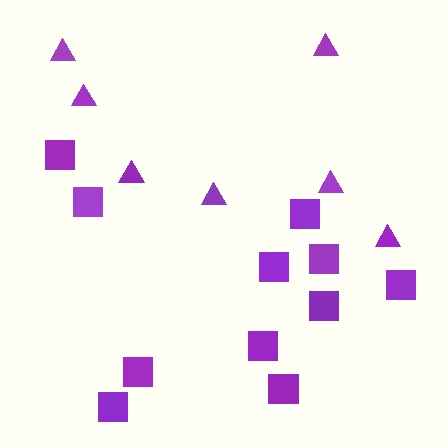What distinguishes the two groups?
There are 2 groups: one group of squares (11) and one group of triangles (7).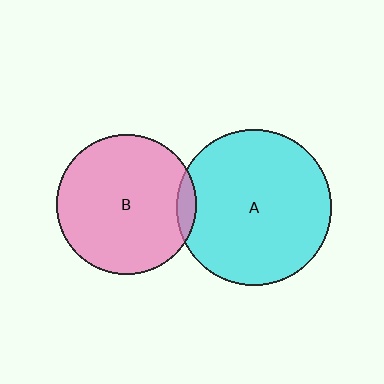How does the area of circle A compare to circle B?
Approximately 1.2 times.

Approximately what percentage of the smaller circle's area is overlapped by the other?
Approximately 5%.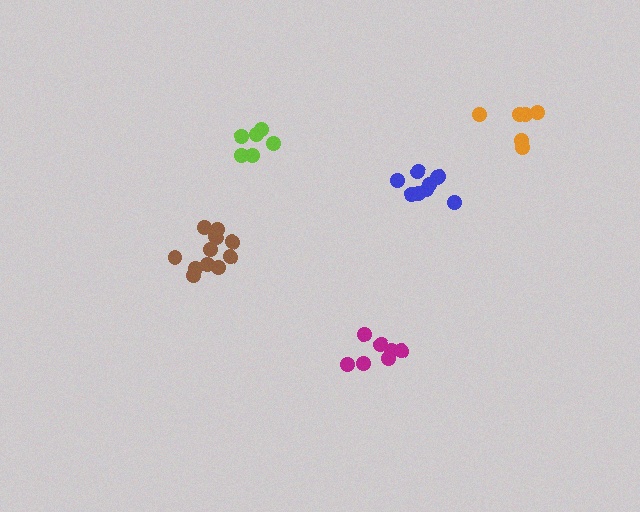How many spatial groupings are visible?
There are 5 spatial groupings.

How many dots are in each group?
Group 1: 6 dots, Group 2: 7 dots, Group 3: 6 dots, Group 4: 12 dots, Group 5: 9 dots (40 total).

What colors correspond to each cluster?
The clusters are colored: orange, magenta, lime, brown, blue.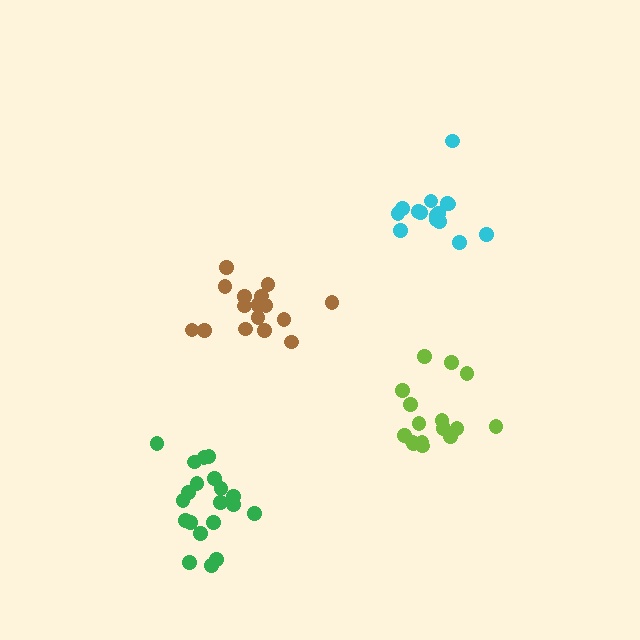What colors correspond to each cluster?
The clusters are colored: lime, brown, green, cyan.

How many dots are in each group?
Group 1: 16 dots, Group 2: 17 dots, Group 3: 20 dots, Group 4: 15 dots (68 total).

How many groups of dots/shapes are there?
There are 4 groups.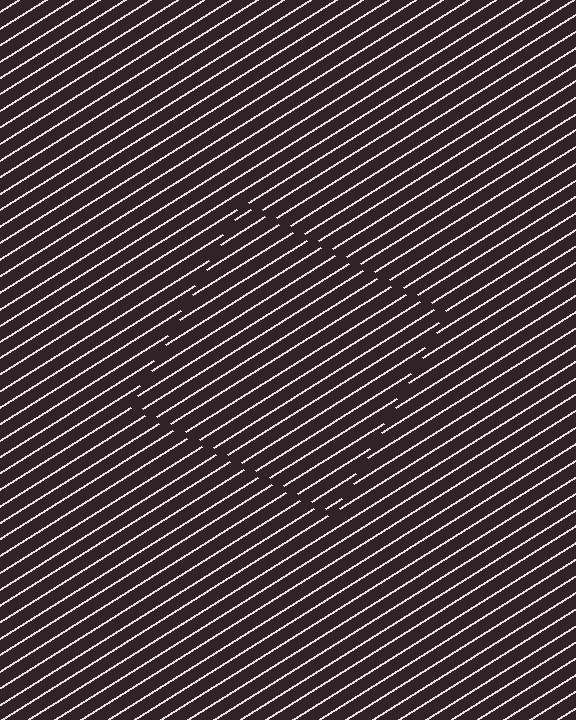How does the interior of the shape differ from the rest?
The interior of the shape contains the same grating, shifted by half a period — the contour is defined by the phase discontinuity where line-ends from the inner and outer gratings abut.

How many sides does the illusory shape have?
4 sides — the line-ends trace a square.